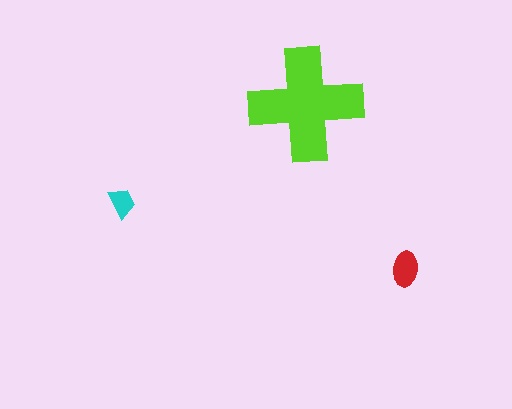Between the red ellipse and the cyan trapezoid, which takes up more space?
The red ellipse.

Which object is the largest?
The lime cross.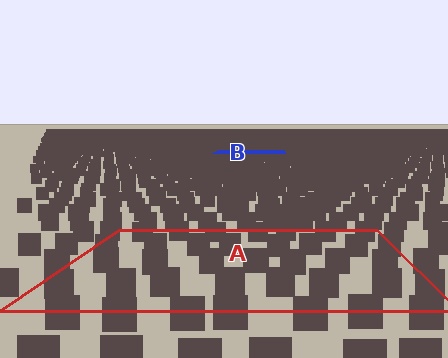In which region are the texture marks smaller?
The texture marks are smaller in region B, because it is farther away.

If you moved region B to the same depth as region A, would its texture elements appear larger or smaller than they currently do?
They would appear larger. At a closer depth, the same texture elements are projected at a bigger on-screen size.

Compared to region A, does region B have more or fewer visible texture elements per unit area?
Region B has more texture elements per unit area — they are packed more densely because it is farther away.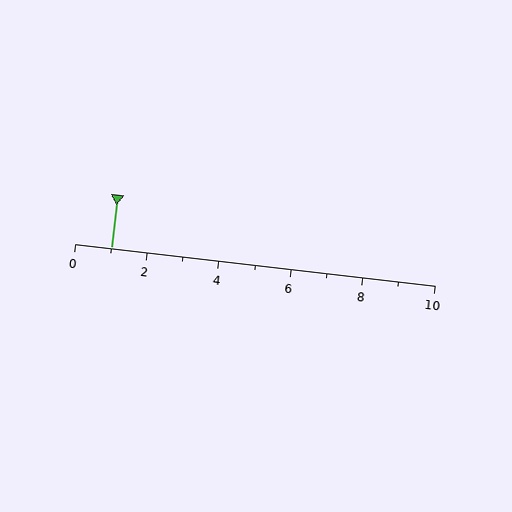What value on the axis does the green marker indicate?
The marker indicates approximately 1.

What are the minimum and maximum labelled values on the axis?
The axis runs from 0 to 10.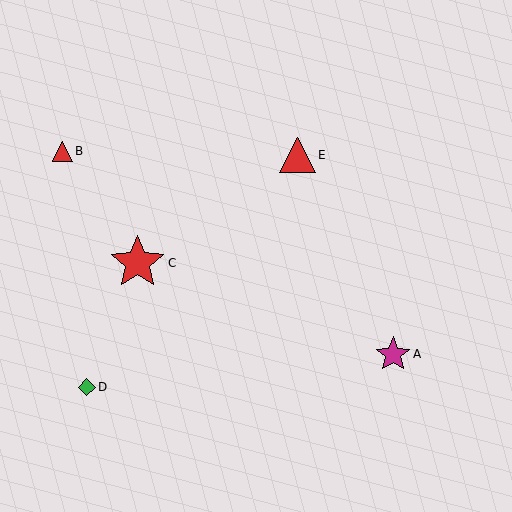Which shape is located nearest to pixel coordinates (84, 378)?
The green diamond (labeled D) at (87, 387) is nearest to that location.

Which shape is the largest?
The red star (labeled C) is the largest.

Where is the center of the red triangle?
The center of the red triangle is at (62, 151).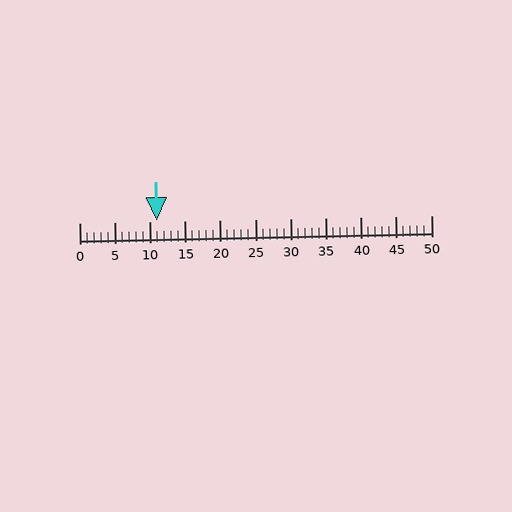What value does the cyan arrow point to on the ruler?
The cyan arrow points to approximately 11.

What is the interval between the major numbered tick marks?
The major tick marks are spaced 5 units apart.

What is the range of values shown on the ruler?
The ruler shows values from 0 to 50.